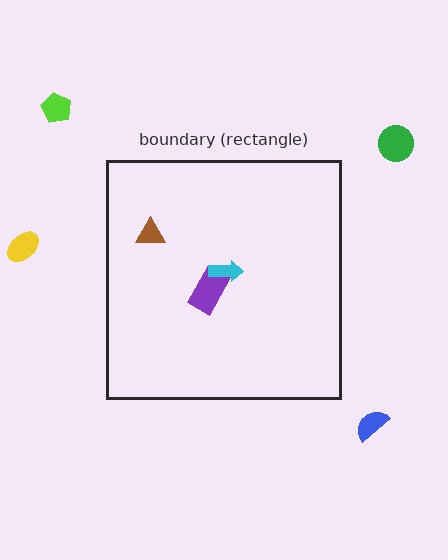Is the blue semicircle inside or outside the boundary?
Outside.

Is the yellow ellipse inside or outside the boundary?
Outside.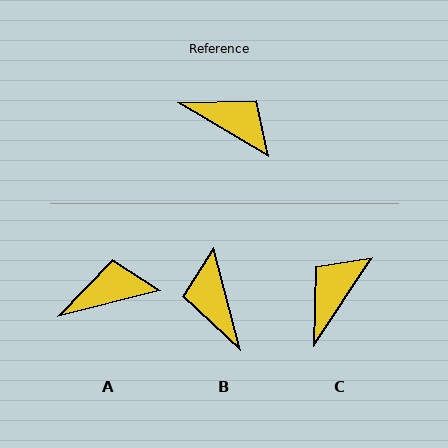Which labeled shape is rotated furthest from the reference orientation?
B, about 136 degrees away.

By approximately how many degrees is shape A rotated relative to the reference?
Approximately 45 degrees counter-clockwise.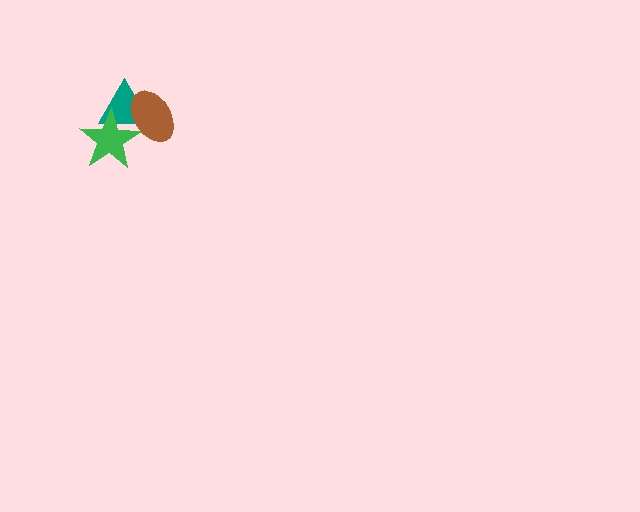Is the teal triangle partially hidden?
Yes, it is partially covered by another shape.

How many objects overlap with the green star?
2 objects overlap with the green star.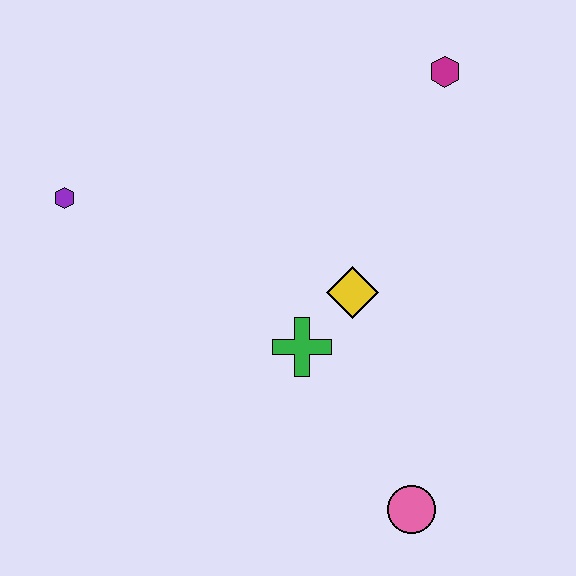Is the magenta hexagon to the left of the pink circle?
No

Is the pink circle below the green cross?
Yes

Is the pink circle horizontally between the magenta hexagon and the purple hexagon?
Yes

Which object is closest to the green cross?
The yellow diamond is closest to the green cross.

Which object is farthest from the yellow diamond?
The purple hexagon is farthest from the yellow diamond.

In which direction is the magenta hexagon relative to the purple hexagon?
The magenta hexagon is to the right of the purple hexagon.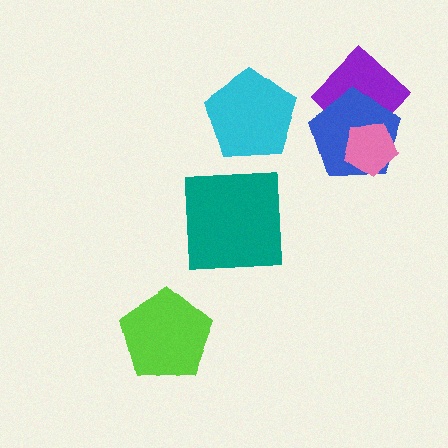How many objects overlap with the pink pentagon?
2 objects overlap with the pink pentagon.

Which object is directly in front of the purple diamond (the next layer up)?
The blue pentagon is directly in front of the purple diamond.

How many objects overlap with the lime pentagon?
0 objects overlap with the lime pentagon.